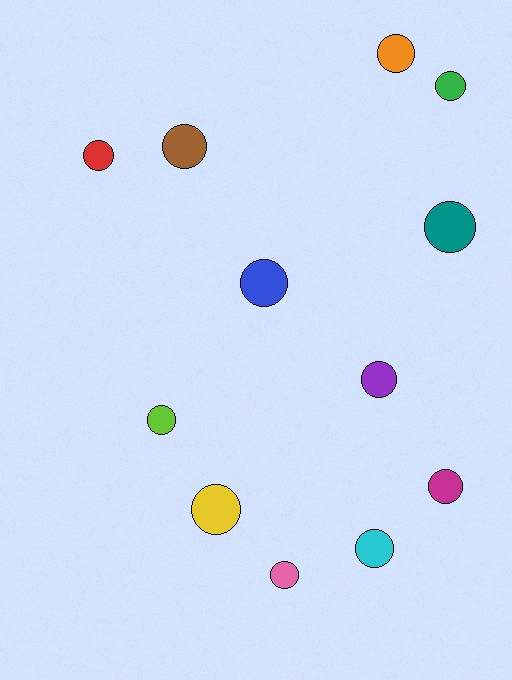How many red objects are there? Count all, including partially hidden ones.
There is 1 red object.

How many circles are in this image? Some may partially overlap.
There are 12 circles.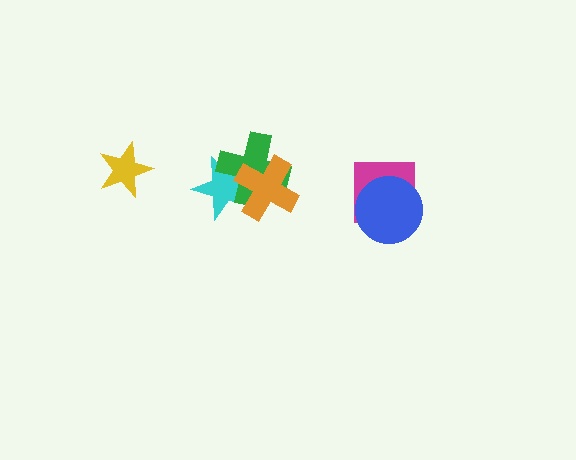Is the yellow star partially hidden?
No, no other shape covers it.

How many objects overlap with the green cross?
2 objects overlap with the green cross.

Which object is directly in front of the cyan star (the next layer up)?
The green cross is directly in front of the cyan star.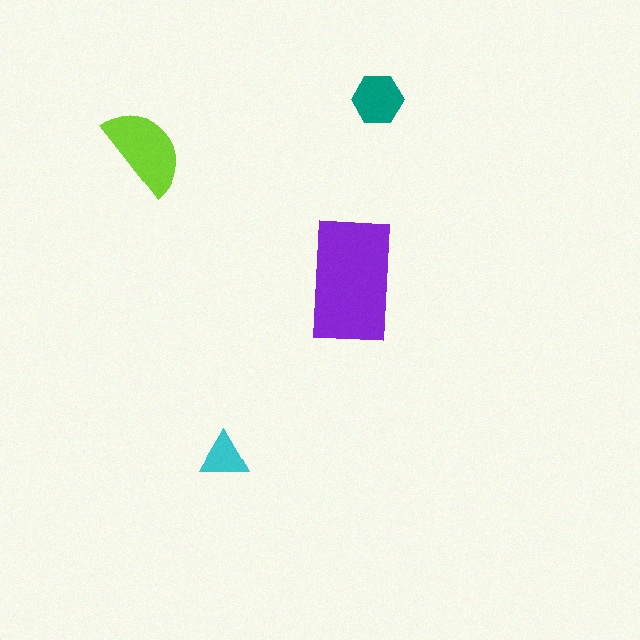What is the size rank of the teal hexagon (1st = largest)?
3rd.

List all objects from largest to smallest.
The purple rectangle, the lime semicircle, the teal hexagon, the cyan triangle.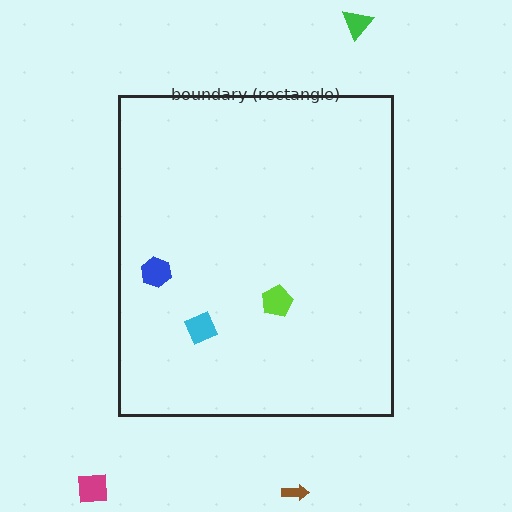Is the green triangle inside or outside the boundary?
Outside.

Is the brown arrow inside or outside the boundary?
Outside.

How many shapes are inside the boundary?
3 inside, 3 outside.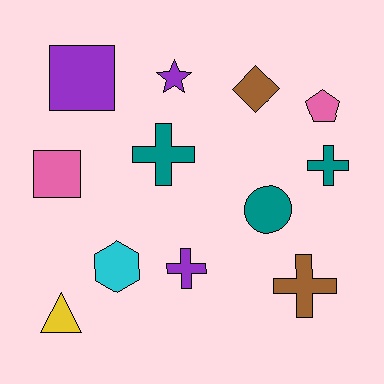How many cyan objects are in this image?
There is 1 cyan object.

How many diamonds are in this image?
There is 1 diamond.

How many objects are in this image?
There are 12 objects.